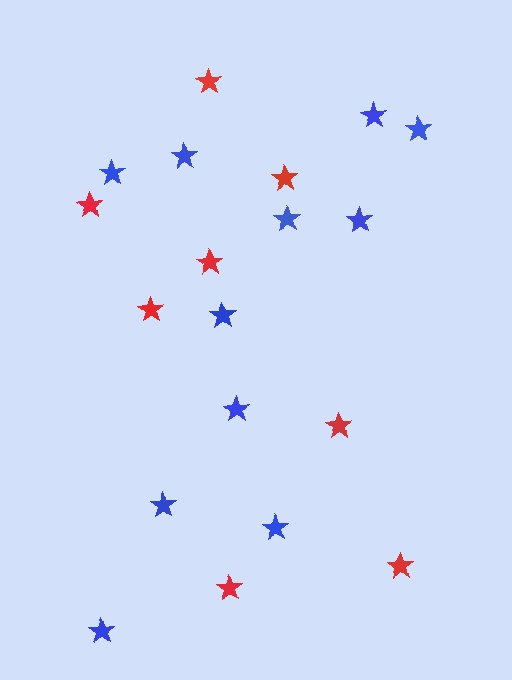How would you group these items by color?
There are 2 groups: one group of red stars (8) and one group of blue stars (11).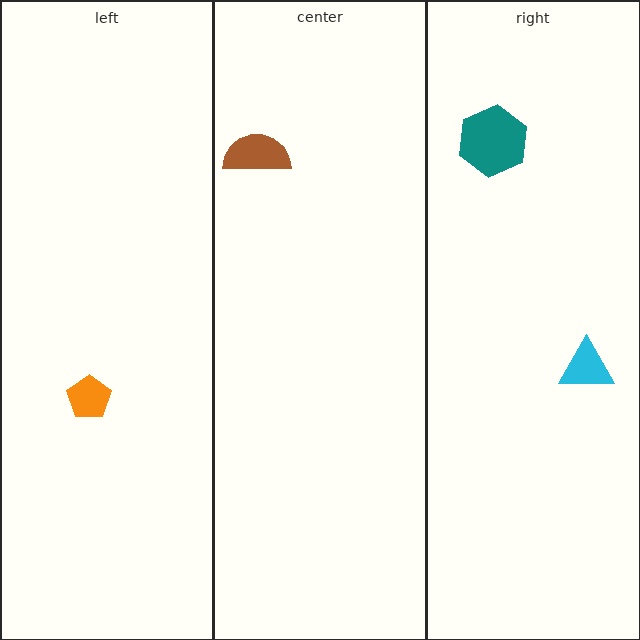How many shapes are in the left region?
1.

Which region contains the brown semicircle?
The center region.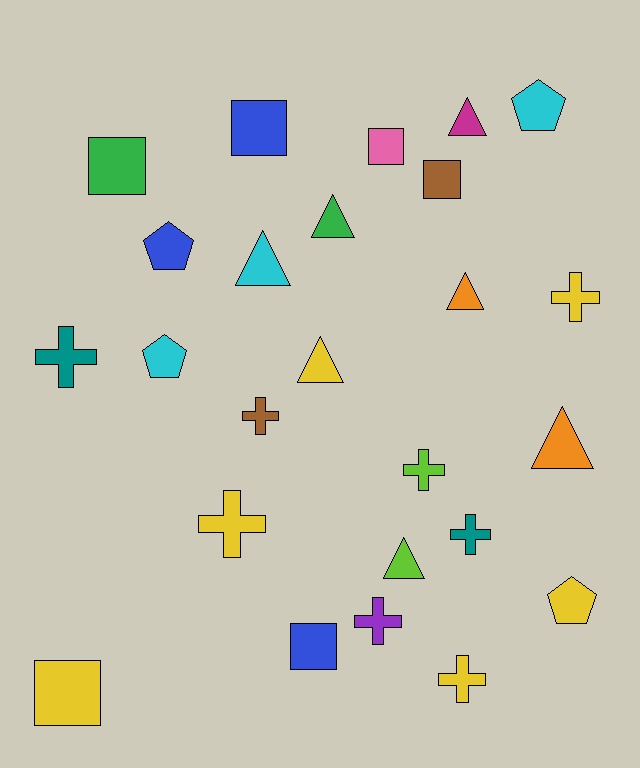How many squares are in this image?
There are 6 squares.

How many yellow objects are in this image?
There are 6 yellow objects.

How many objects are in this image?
There are 25 objects.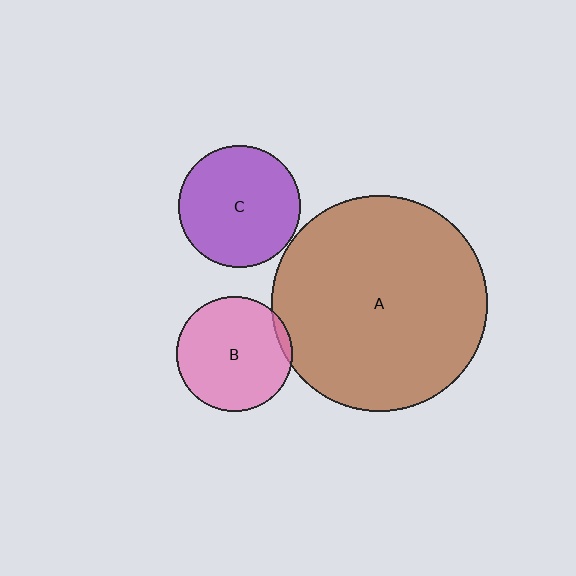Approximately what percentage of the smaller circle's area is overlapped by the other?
Approximately 5%.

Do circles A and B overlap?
Yes.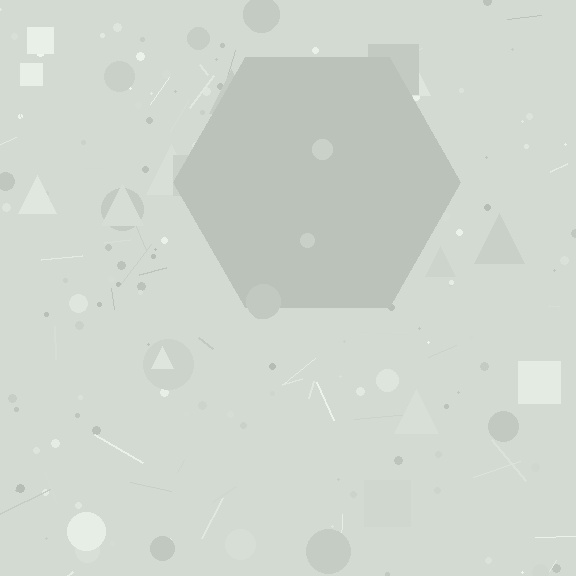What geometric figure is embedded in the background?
A hexagon is embedded in the background.